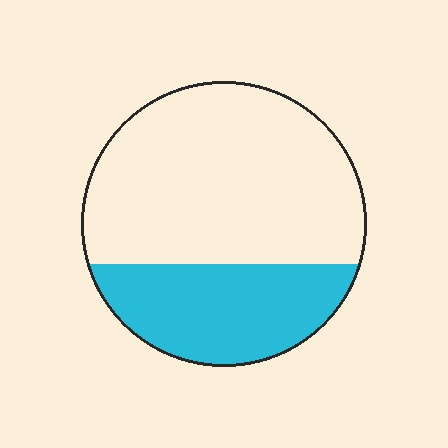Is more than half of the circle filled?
No.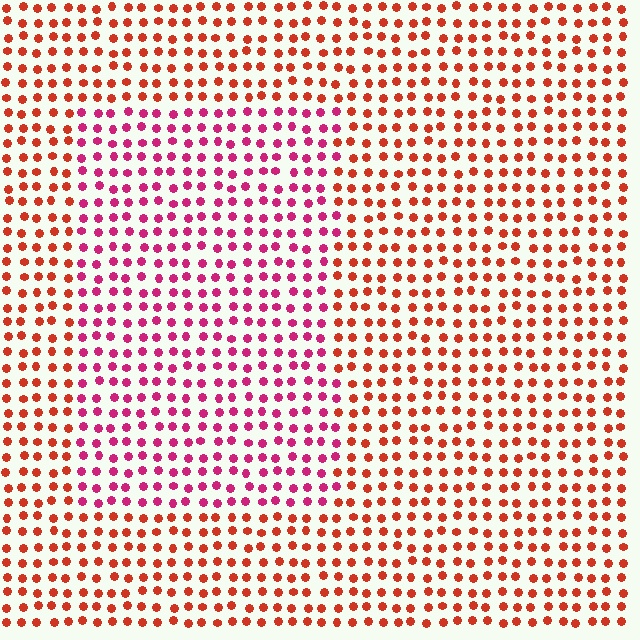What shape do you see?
I see a rectangle.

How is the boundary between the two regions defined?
The boundary is defined purely by a slight shift in hue (about 38 degrees). Spacing, size, and orientation are identical on both sides.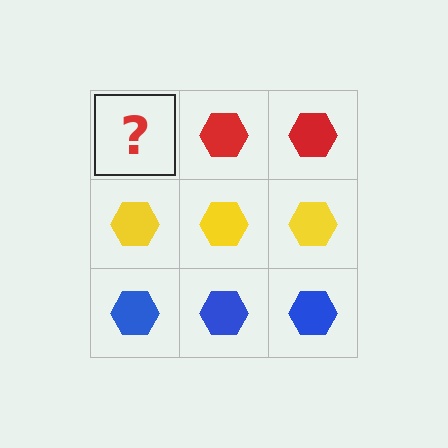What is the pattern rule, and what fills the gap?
The rule is that each row has a consistent color. The gap should be filled with a red hexagon.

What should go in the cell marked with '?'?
The missing cell should contain a red hexagon.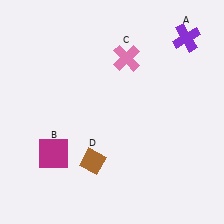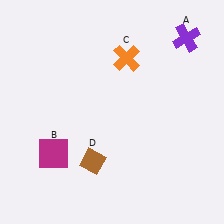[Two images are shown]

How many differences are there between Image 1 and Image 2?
There is 1 difference between the two images.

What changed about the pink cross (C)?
In Image 1, C is pink. In Image 2, it changed to orange.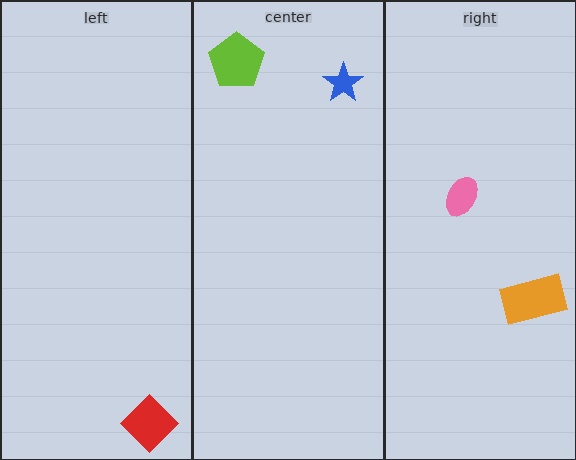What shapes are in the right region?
The pink ellipse, the orange rectangle.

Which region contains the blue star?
The center region.